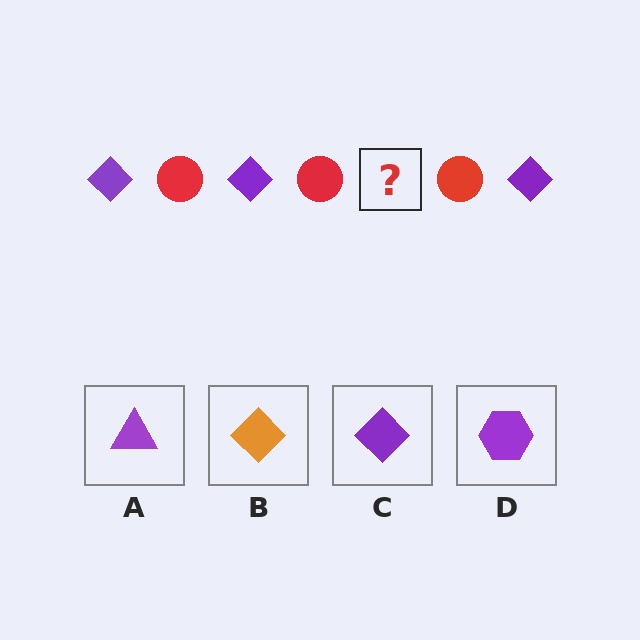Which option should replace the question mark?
Option C.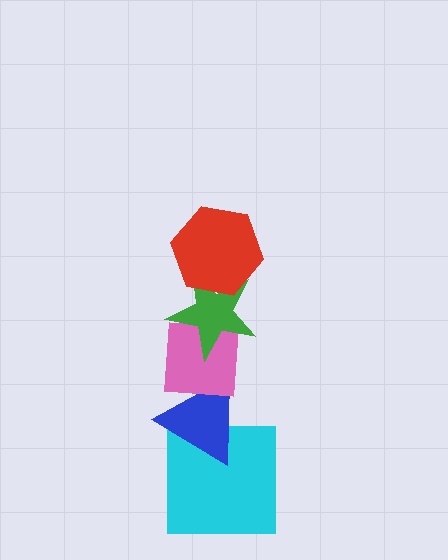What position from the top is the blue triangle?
The blue triangle is 4th from the top.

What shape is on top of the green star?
The red hexagon is on top of the green star.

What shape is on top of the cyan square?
The blue triangle is on top of the cyan square.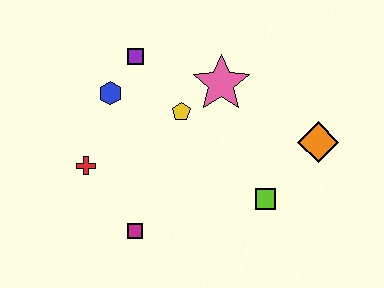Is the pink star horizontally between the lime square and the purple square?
Yes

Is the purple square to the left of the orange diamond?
Yes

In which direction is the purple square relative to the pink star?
The purple square is to the left of the pink star.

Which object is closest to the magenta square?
The red cross is closest to the magenta square.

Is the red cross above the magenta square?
Yes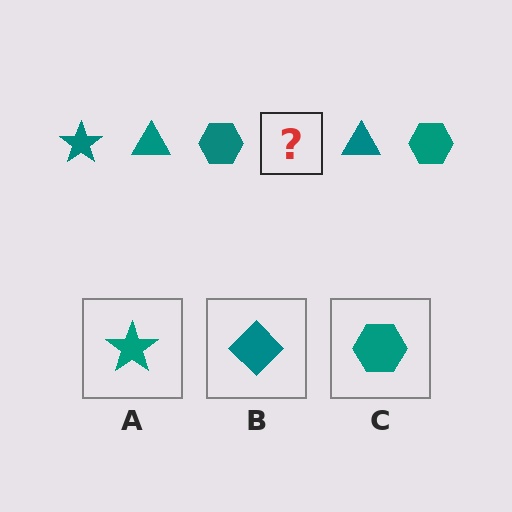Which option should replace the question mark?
Option A.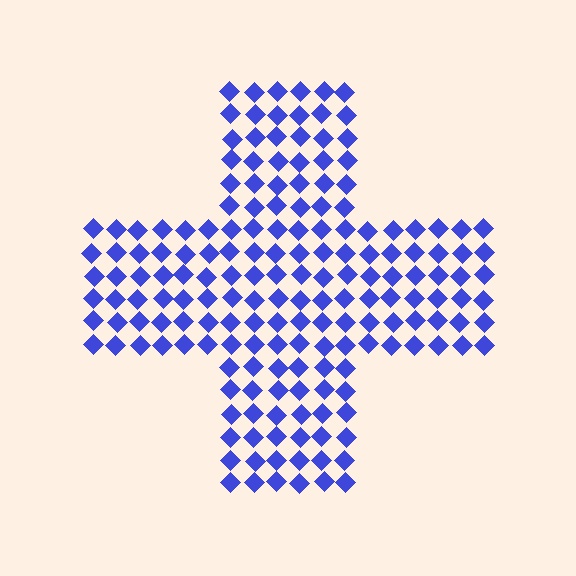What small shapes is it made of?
It is made of small diamonds.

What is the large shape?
The large shape is a cross.